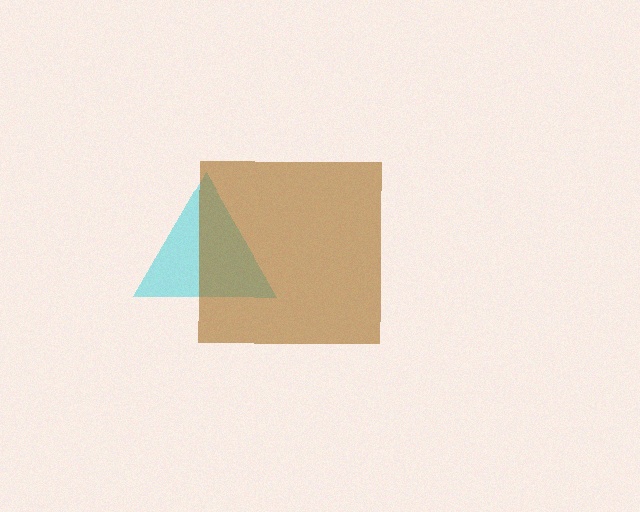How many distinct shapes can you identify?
There are 2 distinct shapes: a cyan triangle, a brown square.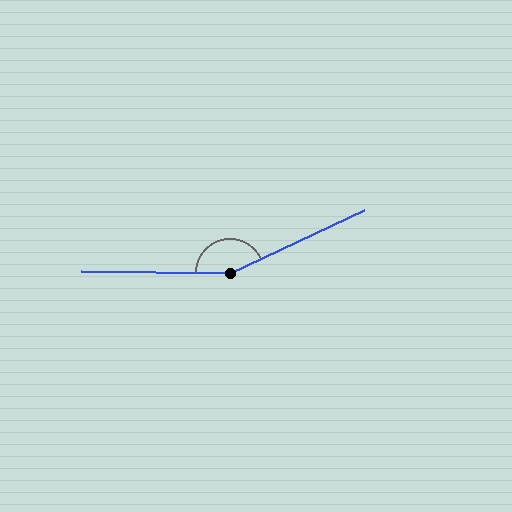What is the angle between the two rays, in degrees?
Approximately 154 degrees.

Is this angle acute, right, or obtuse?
It is obtuse.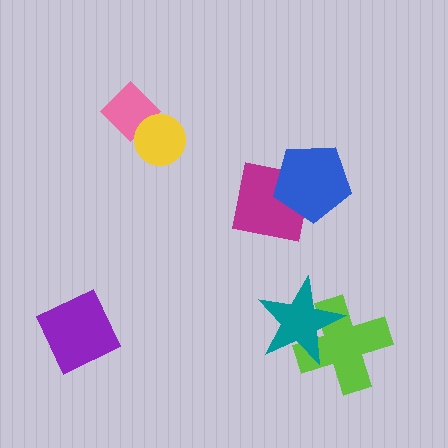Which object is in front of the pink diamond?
The yellow circle is in front of the pink diamond.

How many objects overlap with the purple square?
0 objects overlap with the purple square.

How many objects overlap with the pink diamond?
1 object overlaps with the pink diamond.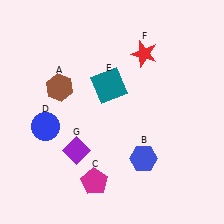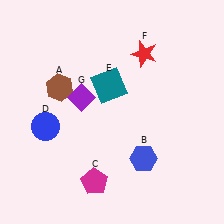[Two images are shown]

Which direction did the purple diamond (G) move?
The purple diamond (G) moved up.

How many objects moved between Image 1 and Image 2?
1 object moved between the two images.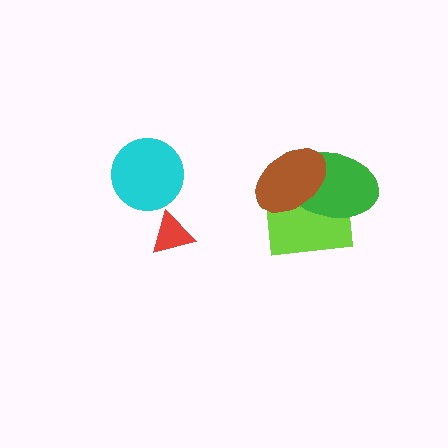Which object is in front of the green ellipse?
The brown ellipse is in front of the green ellipse.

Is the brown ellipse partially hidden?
No, no other shape covers it.